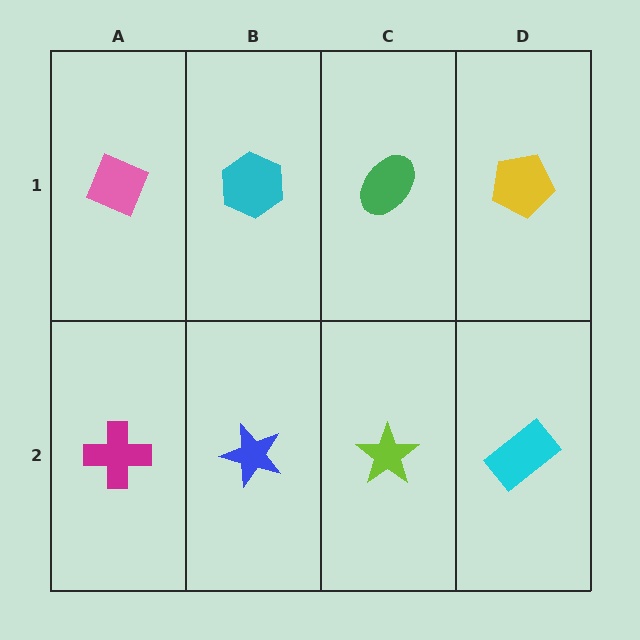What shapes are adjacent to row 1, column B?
A blue star (row 2, column B), a pink diamond (row 1, column A), a green ellipse (row 1, column C).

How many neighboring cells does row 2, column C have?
3.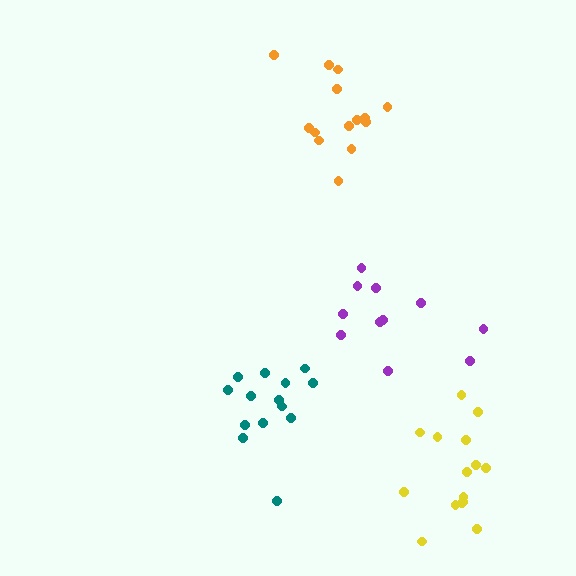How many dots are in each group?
Group 1: 14 dots, Group 2: 14 dots, Group 3: 11 dots, Group 4: 15 dots (54 total).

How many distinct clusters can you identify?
There are 4 distinct clusters.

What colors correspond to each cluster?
The clusters are colored: orange, teal, purple, yellow.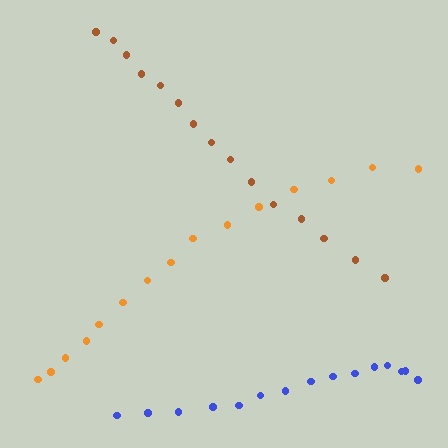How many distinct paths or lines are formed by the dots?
There are 3 distinct paths.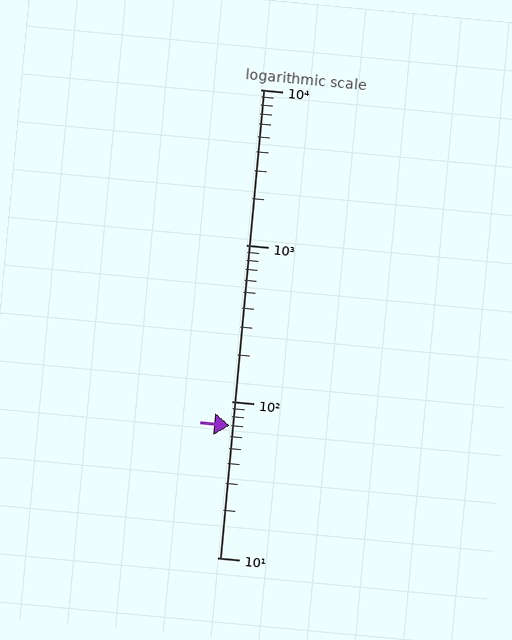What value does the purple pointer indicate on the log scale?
The pointer indicates approximately 70.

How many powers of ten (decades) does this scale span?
The scale spans 3 decades, from 10 to 10000.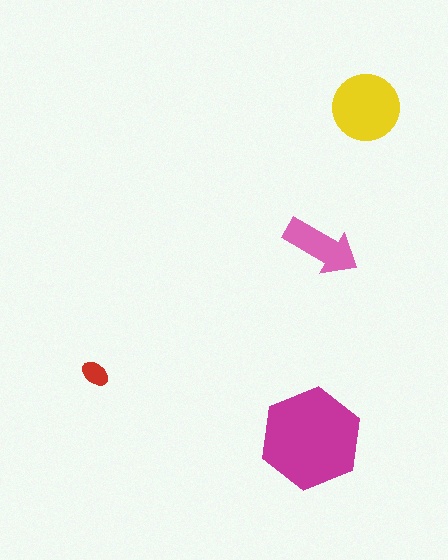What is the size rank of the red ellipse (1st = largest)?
4th.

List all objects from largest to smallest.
The magenta hexagon, the yellow circle, the pink arrow, the red ellipse.